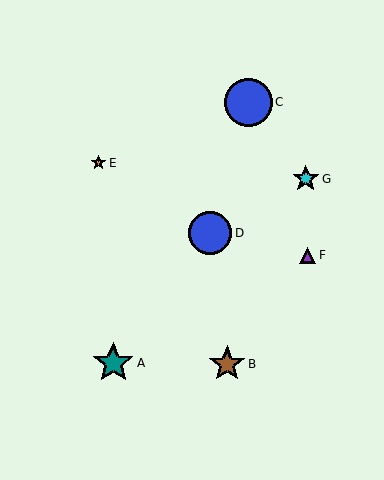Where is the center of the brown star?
The center of the brown star is at (227, 364).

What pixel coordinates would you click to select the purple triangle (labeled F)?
Click at (308, 255) to select the purple triangle F.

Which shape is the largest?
The blue circle (labeled C) is the largest.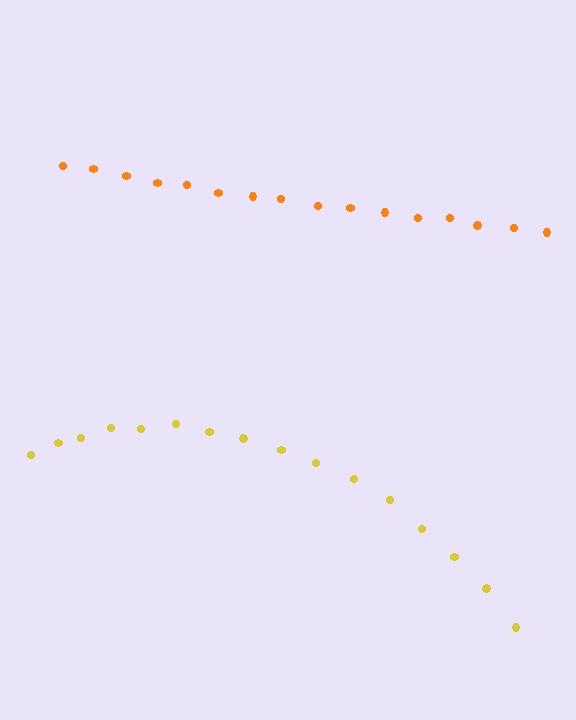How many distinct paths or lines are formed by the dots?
There are 2 distinct paths.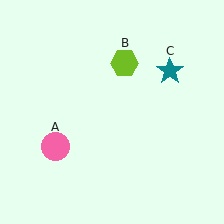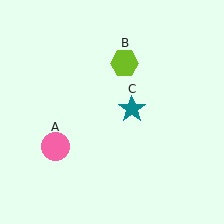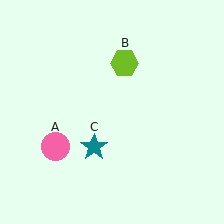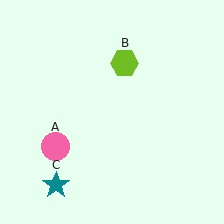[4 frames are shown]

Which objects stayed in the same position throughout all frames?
Pink circle (object A) and lime hexagon (object B) remained stationary.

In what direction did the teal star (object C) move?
The teal star (object C) moved down and to the left.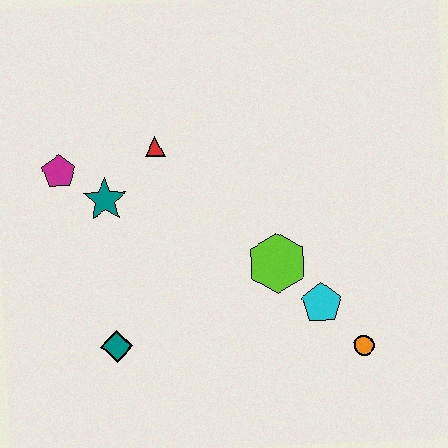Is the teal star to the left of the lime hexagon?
Yes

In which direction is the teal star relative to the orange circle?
The teal star is to the left of the orange circle.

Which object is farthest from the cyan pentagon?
The magenta pentagon is farthest from the cyan pentagon.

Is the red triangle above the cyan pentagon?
Yes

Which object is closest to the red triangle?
The teal star is closest to the red triangle.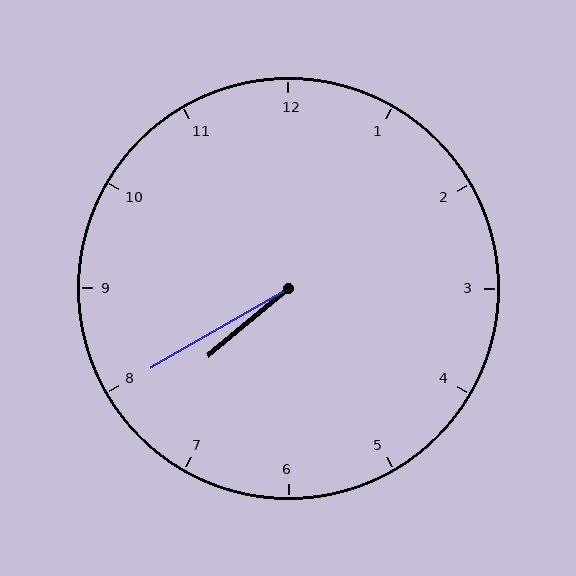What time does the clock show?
7:40.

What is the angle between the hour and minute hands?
Approximately 10 degrees.